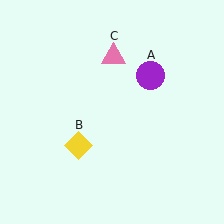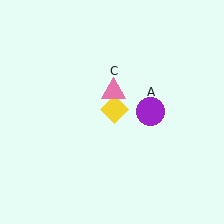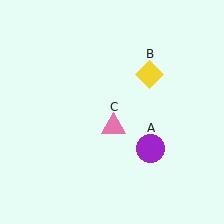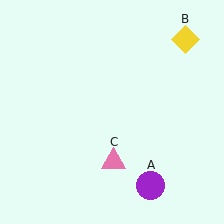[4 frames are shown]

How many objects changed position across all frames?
3 objects changed position: purple circle (object A), yellow diamond (object B), pink triangle (object C).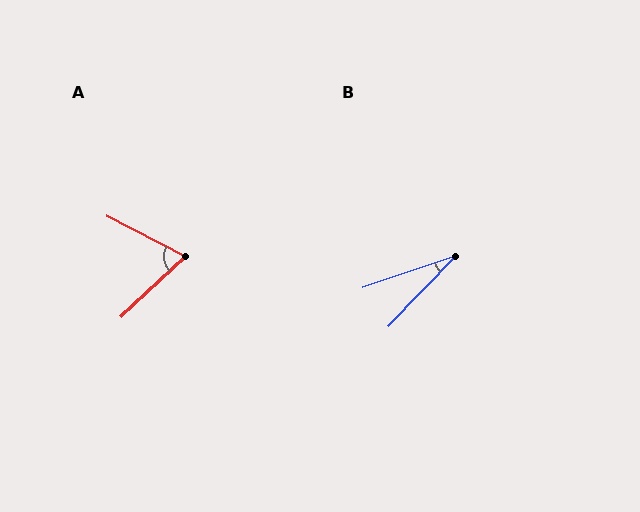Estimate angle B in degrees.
Approximately 28 degrees.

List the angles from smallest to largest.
B (28°), A (70°).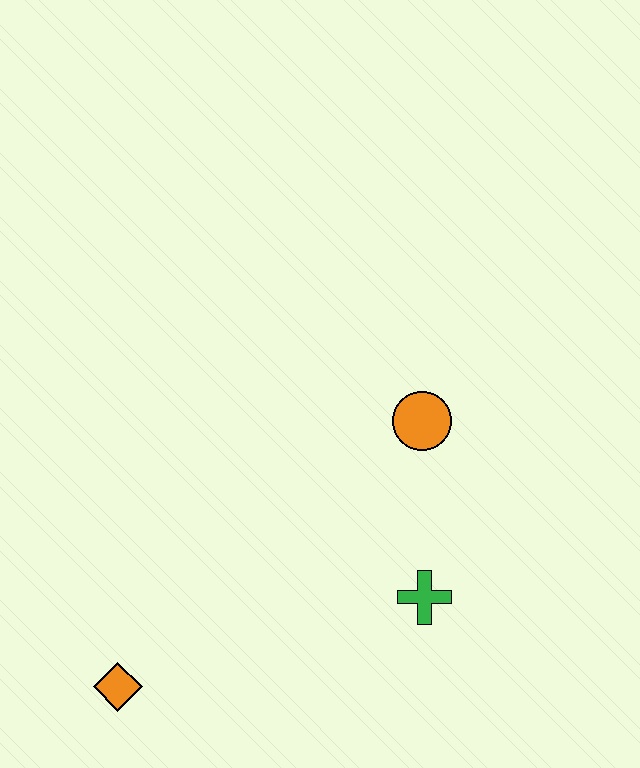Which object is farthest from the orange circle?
The orange diamond is farthest from the orange circle.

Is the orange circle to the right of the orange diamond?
Yes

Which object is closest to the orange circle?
The green cross is closest to the orange circle.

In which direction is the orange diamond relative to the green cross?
The orange diamond is to the left of the green cross.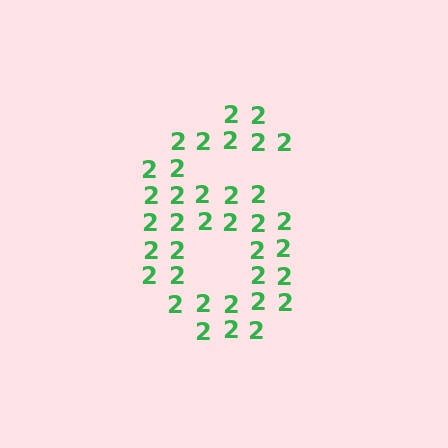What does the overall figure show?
The overall figure shows the digit 6.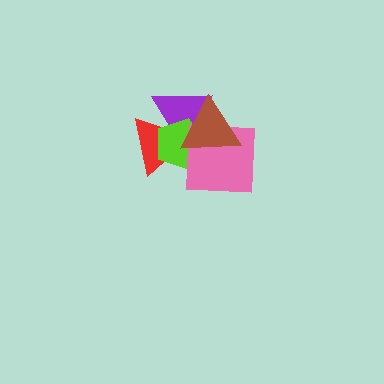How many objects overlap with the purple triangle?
4 objects overlap with the purple triangle.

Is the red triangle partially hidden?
Yes, it is partially covered by another shape.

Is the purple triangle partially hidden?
Yes, it is partially covered by another shape.